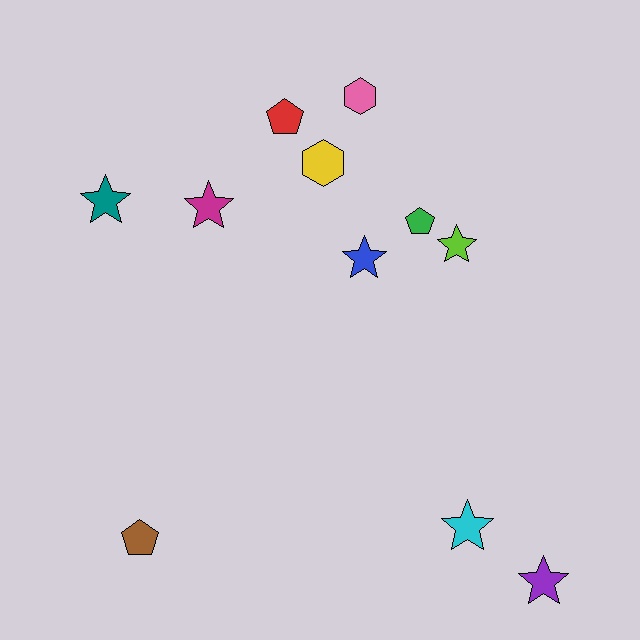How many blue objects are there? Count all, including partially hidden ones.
There is 1 blue object.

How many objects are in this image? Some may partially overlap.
There are 11 objects.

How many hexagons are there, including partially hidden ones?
There are 2 hexagons.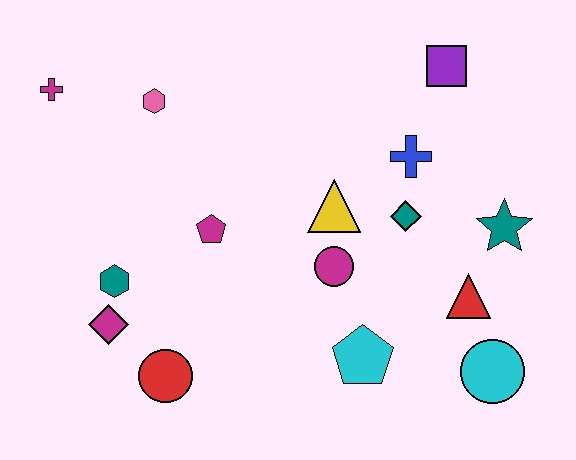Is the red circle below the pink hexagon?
Yes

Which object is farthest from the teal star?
The magenta cross is farthest from the teal star.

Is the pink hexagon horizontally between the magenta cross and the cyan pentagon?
Yes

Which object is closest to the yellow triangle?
The magenta circle is closest to the yellow triangle.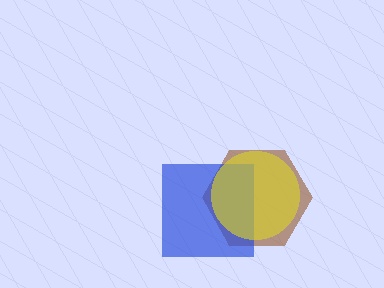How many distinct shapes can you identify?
There are 3 distinct shapes: a brown hexagon, a blue square, a yellow circle.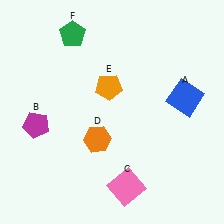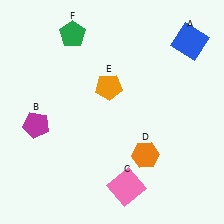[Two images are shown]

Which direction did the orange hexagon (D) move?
The orange hexagon (D) moved right.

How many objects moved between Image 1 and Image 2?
2 objects moved between the two images.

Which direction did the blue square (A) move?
The blue square (A) moved up.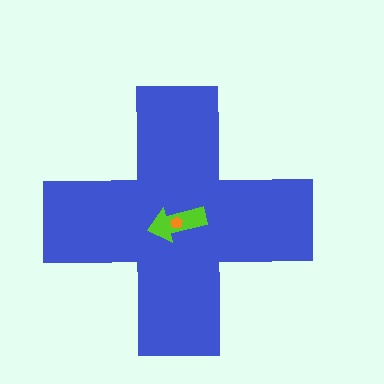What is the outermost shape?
The blue cross.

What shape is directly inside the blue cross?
The lime arrow.